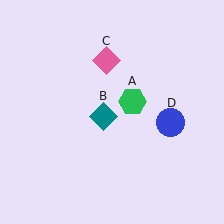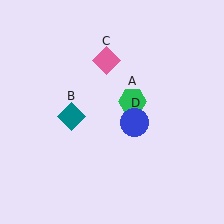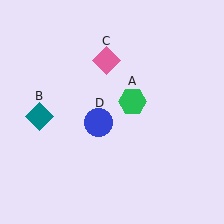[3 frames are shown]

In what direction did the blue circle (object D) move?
The blue circle (object D) moved left.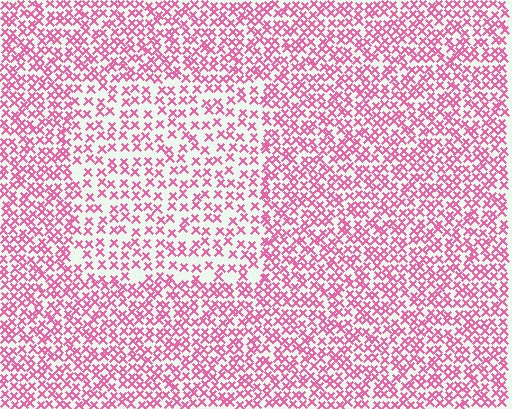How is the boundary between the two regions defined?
The boundary is defined by a change in element density (approximately 1.7x ratio). All elements are the same color, size, and shape.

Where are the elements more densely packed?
The elements are more densely packed outside the rectangle boundary.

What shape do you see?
I see a rectangle.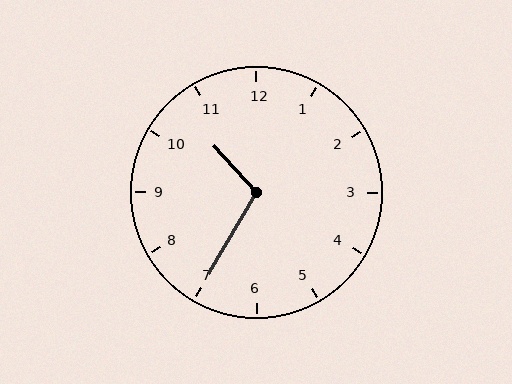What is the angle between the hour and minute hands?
Approximately 108 degrees.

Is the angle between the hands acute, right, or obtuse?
It is obtuse.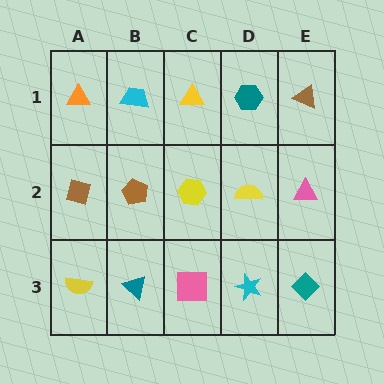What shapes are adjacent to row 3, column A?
A brown diamond (row 2, column A), a teal triangle (row 3, column B).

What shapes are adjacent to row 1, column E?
A pink triangle (row 2, column E), a teal hexagon (row 1, column D).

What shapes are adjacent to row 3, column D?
A yellow semicircle (row 2, column D), a pink square (row 3, column C), a teal diamond (row 3, column E).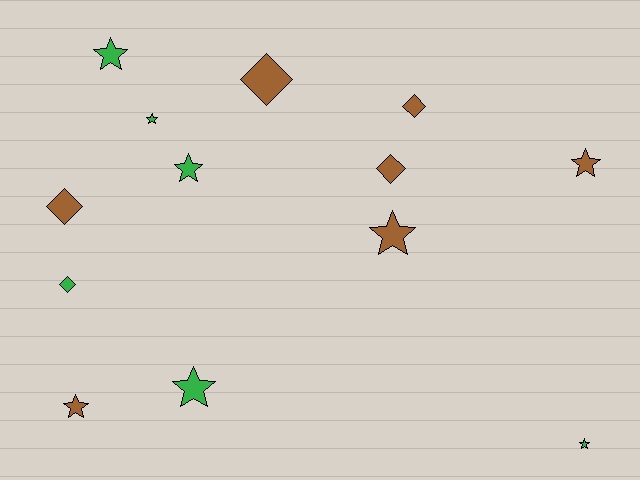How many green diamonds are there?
There is 1 green diamond.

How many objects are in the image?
There are 13 objects.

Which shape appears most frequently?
Star, with 8 objects.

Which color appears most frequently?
Brown, with 7 objects.